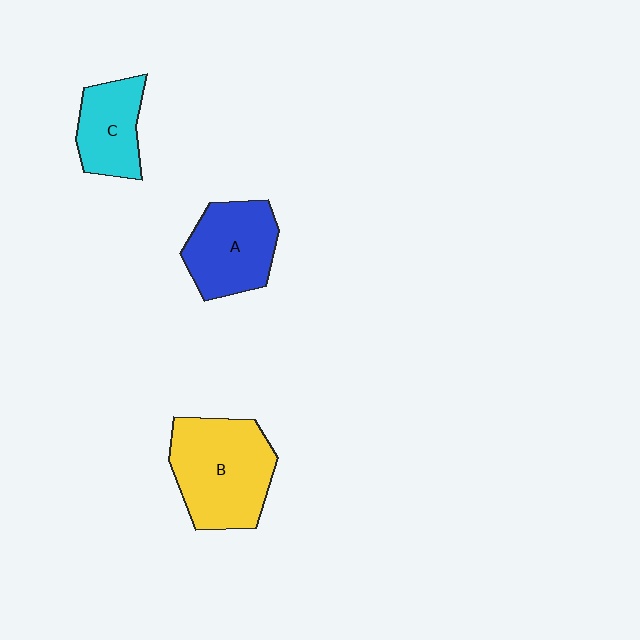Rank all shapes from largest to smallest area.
From largest to smallest: B (yellow), A (blue), C (cyan).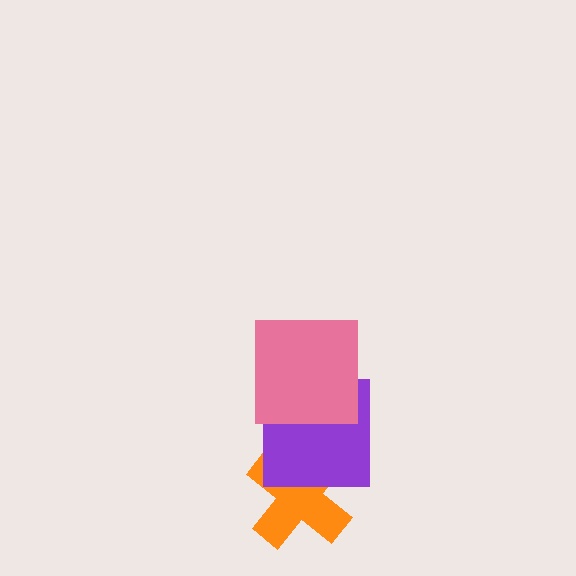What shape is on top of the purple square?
The pink square is on top of the purple square.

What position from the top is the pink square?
The pink square is 1st from the top.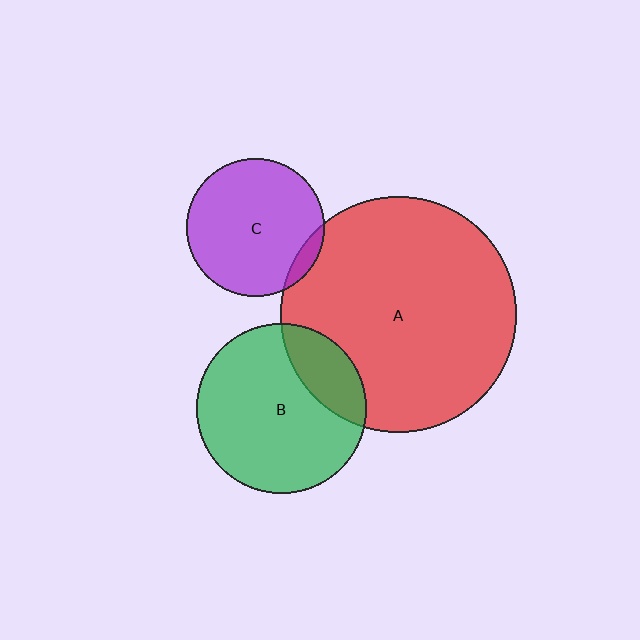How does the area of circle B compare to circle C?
Approximately 1.5 times.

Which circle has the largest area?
Circle A (red).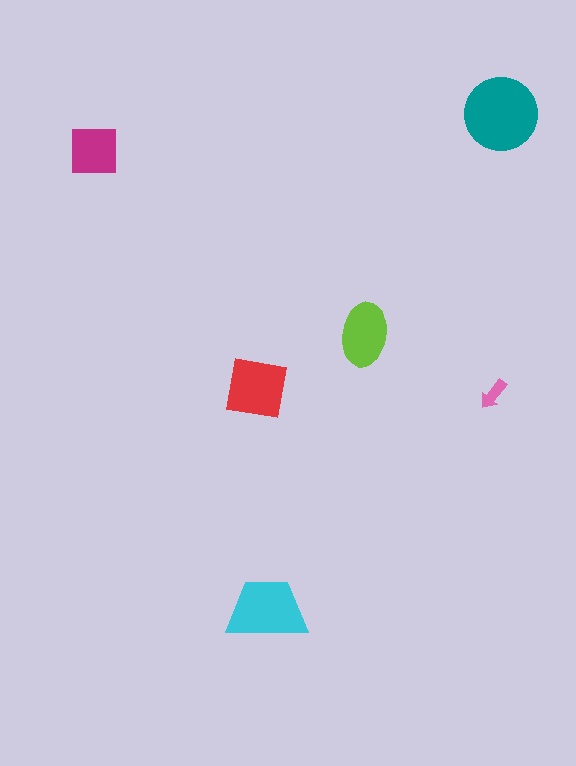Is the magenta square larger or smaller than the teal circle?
Smaller.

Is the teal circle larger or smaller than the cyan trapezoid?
Larger.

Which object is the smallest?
The pink arrow.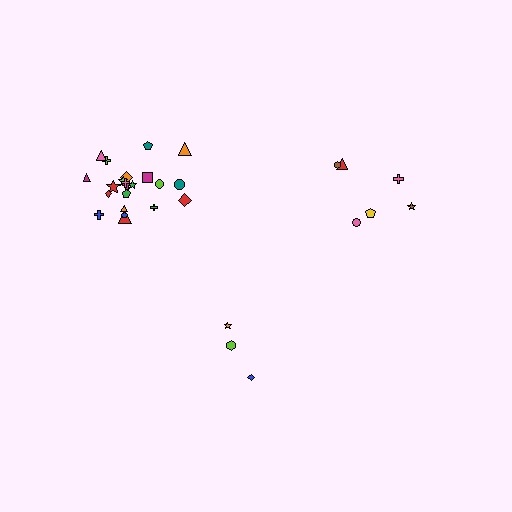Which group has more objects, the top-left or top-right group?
The top-left group.